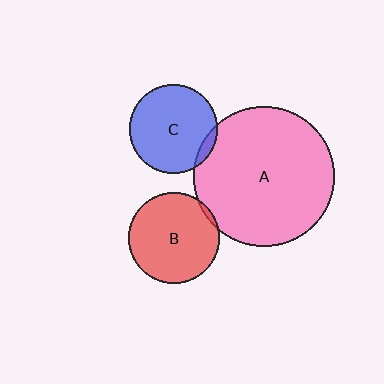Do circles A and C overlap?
Yes.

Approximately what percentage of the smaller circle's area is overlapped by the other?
Approximately 5%.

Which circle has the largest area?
Circle A (pink).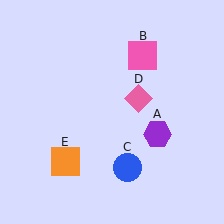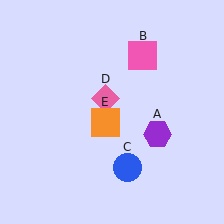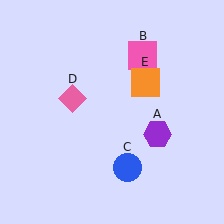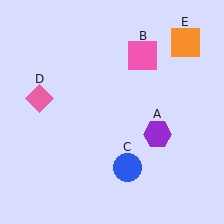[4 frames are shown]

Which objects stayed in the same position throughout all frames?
Purple hexagon (object A) and pink square (object B) and blue circle (object C) remained stationary.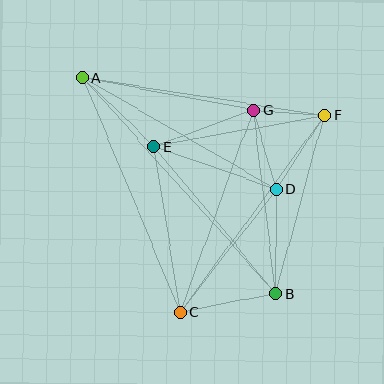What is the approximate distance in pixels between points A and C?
The distance between A and C is approximately 254 pixels.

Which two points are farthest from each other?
Points A and B are farthest from each other.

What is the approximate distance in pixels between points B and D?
The distance between B and D is approximately 105 pixels.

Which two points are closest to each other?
Points F and G are closest to each other.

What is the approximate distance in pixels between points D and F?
The distance between D and F is approximately 88 pixels.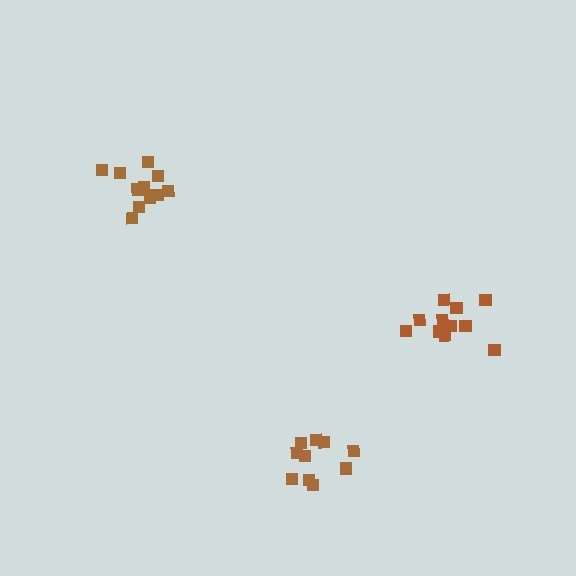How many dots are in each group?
Group 1: 10 dots, Group 2: 12 dots, Group 3: 11 dots (33 total).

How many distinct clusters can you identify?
There are 3 distinct clusters.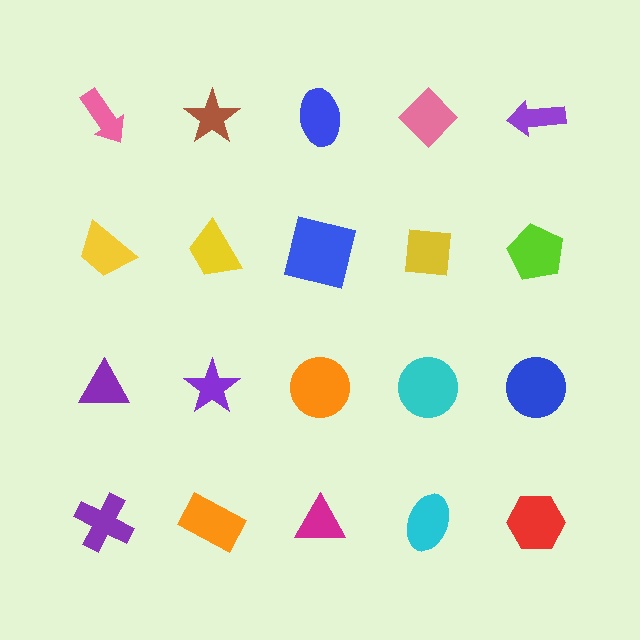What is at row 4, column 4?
A cyan ellipse.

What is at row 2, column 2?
A yellow trapezoid.